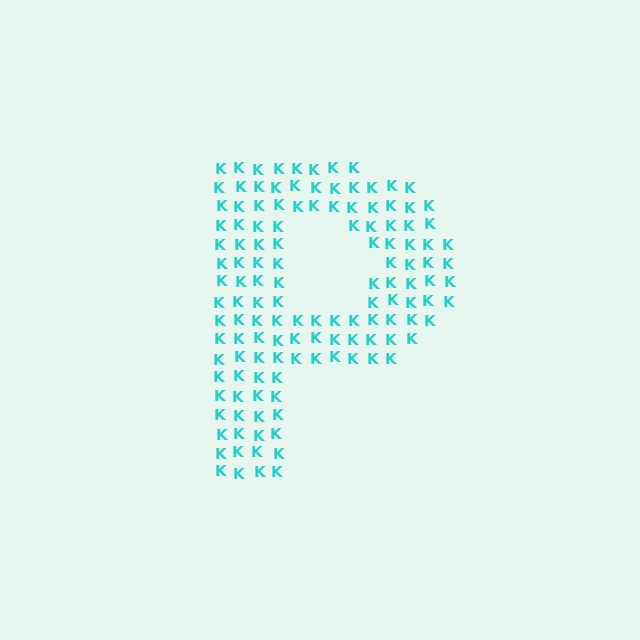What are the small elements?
The small elements are letter K's.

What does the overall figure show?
The overall figure shows the letter P.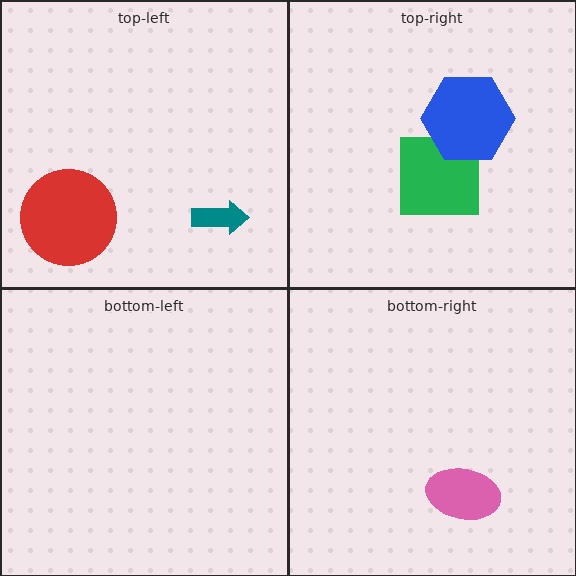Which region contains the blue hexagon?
The top-right region.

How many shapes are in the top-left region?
2.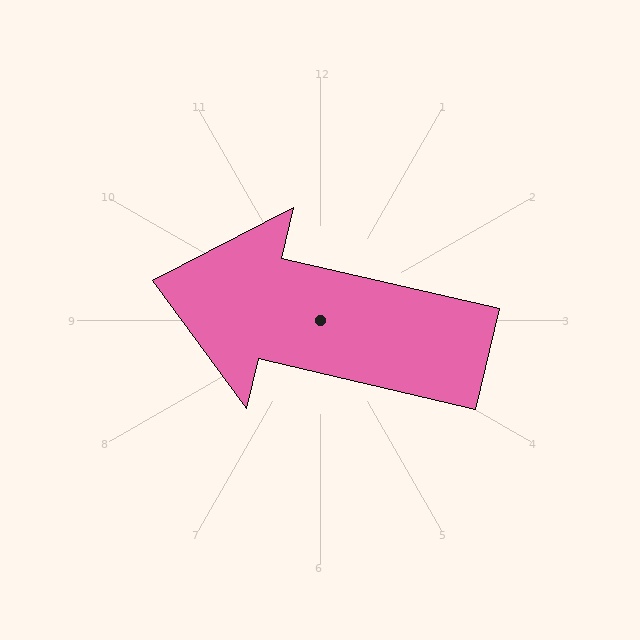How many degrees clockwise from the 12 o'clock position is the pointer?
Approximately 283 degrees.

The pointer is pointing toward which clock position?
Roughly 9 o'clock.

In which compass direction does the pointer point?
West.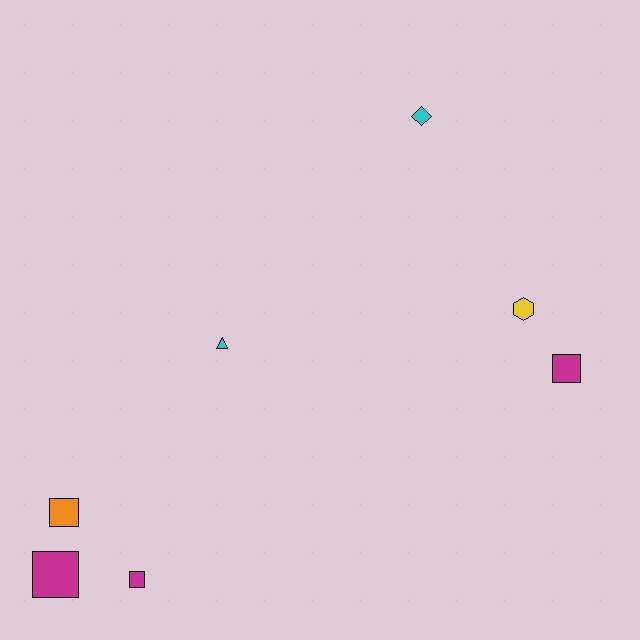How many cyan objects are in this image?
There are 2 cyan objects.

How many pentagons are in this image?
There are no pentagons.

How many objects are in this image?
There are 7 objects.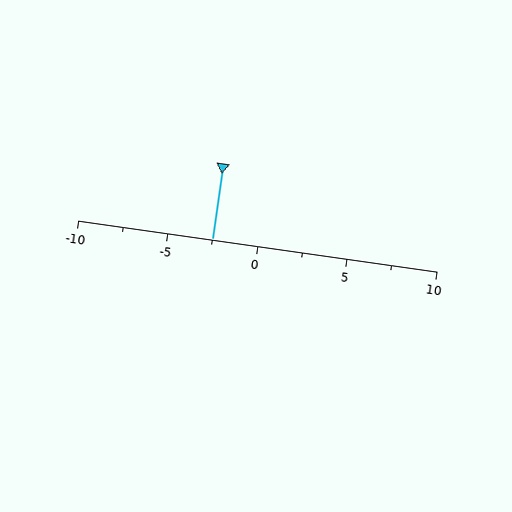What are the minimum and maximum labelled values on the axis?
The axis runs from -10 to 10.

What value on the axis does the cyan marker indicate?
The marker indicates approximately -2.5.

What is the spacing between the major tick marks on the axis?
The major ticks are spaced 5 apart.